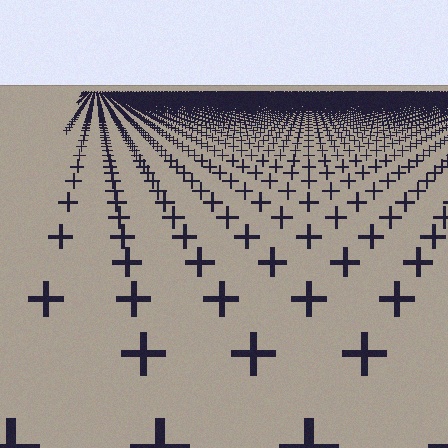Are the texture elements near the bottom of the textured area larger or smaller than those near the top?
Larger. Near the bottom, elements are closer to the viewer and appear at a bigger on-screen size.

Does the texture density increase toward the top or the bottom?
Density increases toward the top.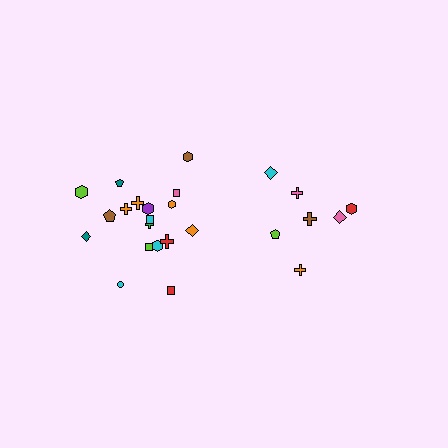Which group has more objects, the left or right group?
The left group.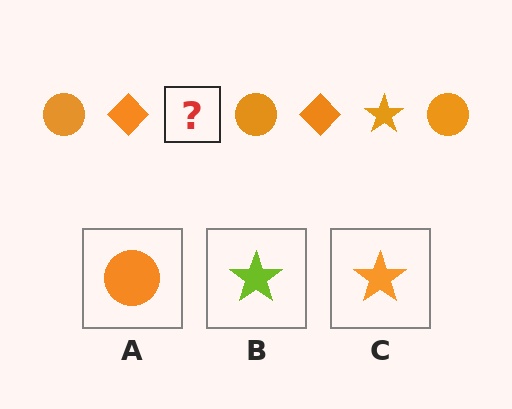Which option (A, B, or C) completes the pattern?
C.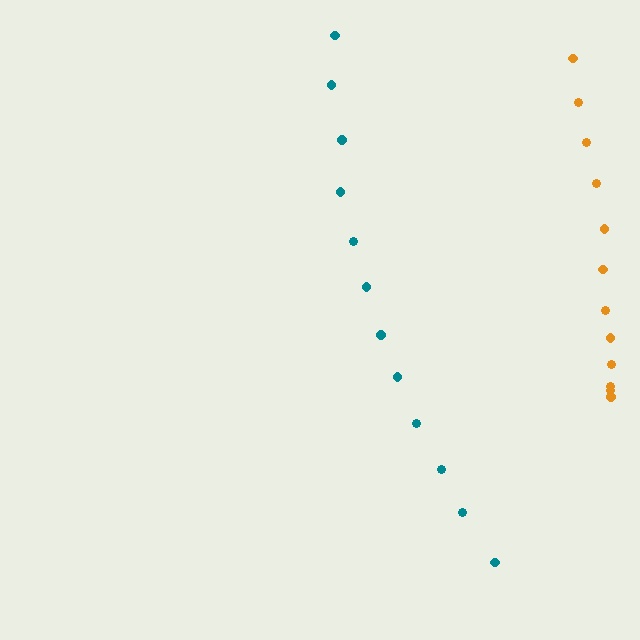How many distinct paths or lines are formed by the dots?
There are 2 distinct paths.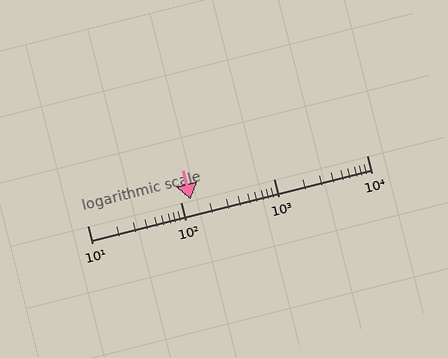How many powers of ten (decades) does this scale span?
The scale spans 3 decades, from 10 to 10000.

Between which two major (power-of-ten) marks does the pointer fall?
The pointer is between 100 and 1000.